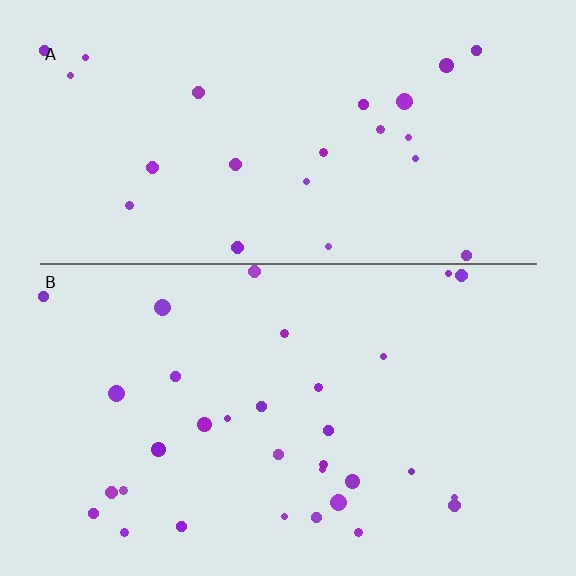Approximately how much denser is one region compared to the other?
Approximately 1.3× — region B over region A.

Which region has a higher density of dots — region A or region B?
B (the bottom).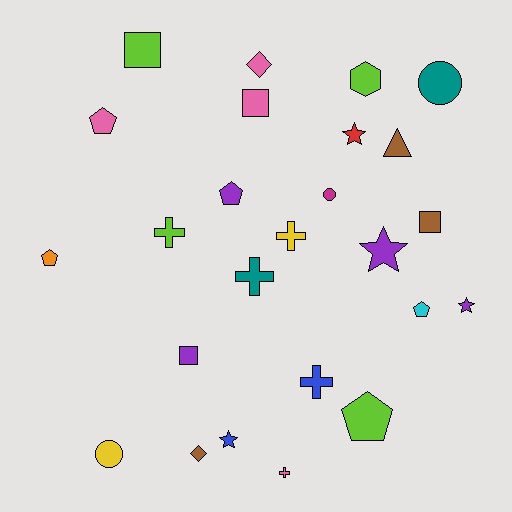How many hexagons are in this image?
There is 1 hexagon.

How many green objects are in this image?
There are no green objects.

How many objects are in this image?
There are 25 objects.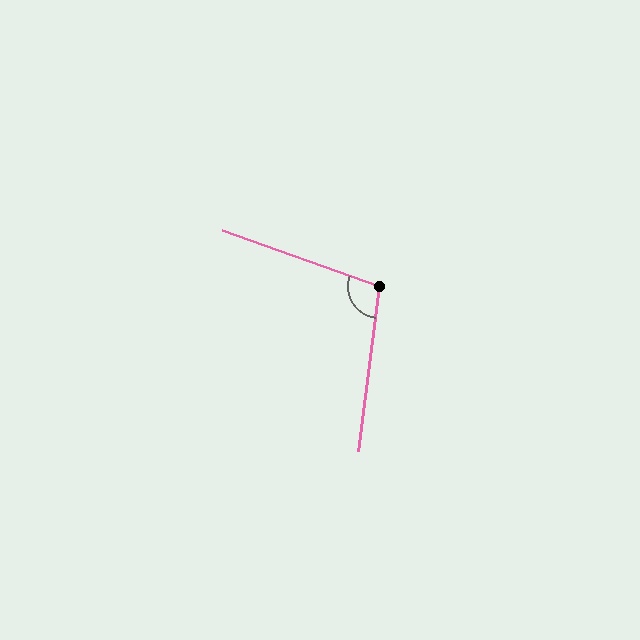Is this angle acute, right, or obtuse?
It is obtuse.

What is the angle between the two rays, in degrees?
Approximately 102 degrees.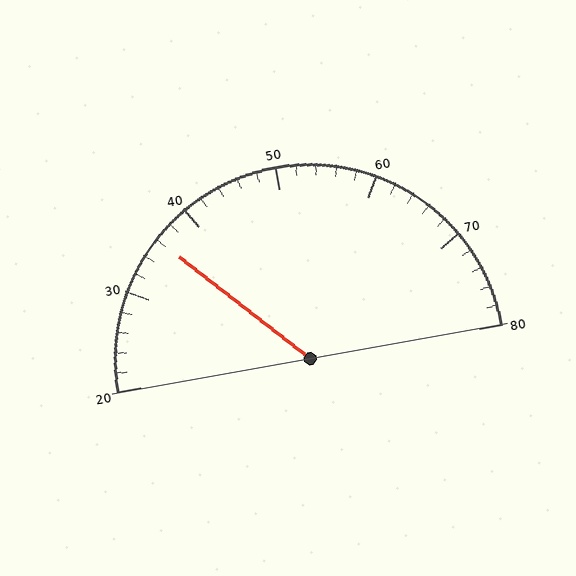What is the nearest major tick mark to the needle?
The nearest major tick mark is 40.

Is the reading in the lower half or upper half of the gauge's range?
The reading is in the lower half of the range (20 to 80).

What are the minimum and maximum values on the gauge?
The gauge ranges from 20 to 80.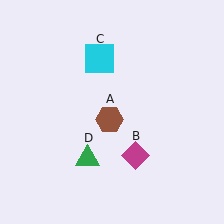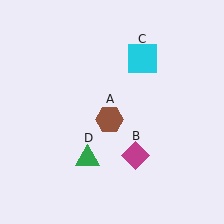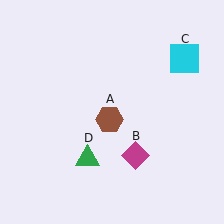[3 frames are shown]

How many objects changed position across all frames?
1 object changed position: cyan square (object C).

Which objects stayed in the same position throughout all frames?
Brown hexagon (object A) and magenta diamond (object B) and green triangle (object D) remained stationary.